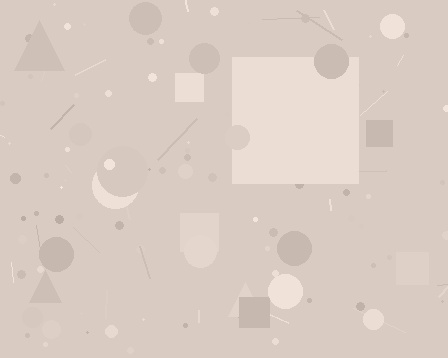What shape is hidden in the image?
A square is hidden in the image.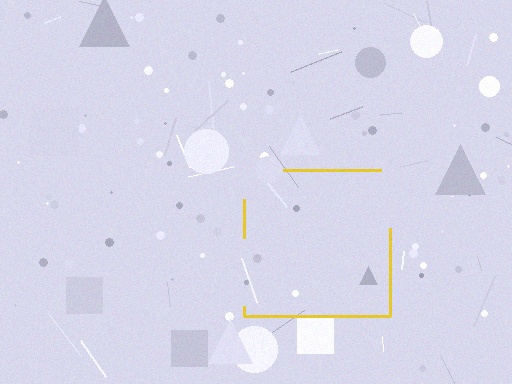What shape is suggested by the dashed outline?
The dashed outline suggests a square.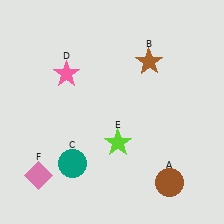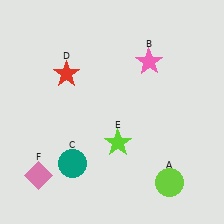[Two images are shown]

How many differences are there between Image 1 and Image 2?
There are 3 differences between the two images.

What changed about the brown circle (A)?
In Image 1, A is brown. In Image 2, it changed to lime.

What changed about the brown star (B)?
In Image 1, B is brown. In Image 2, it changed to pink.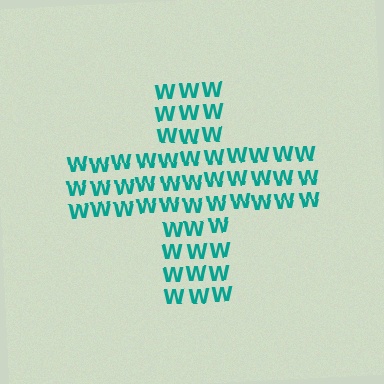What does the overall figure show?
The overall figure shows a cross.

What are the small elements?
The small elements are letter W's.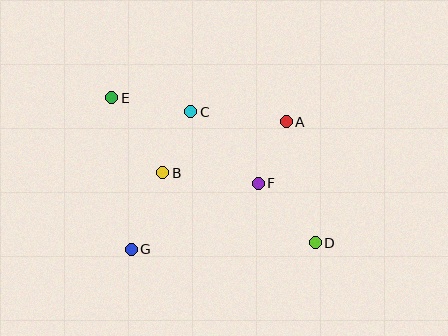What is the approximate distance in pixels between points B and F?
The distance between B and F is approximately 96 pixels.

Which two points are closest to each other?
Points B and C are closest to each other.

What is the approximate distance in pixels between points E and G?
The distance between E and G is approximately 153 pixels.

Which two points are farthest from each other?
Points D and E are farthest from each other.